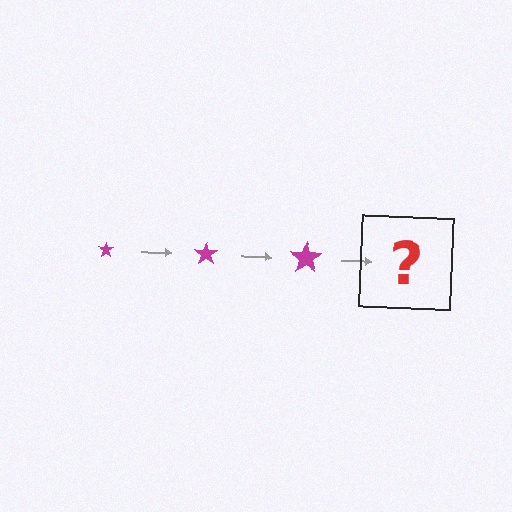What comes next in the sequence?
The next element should be a magenta star, larger than the previous one.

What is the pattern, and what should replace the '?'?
The pattern is that the star gets progressively larger each step. The '?' should be a magenta star, larger than the previous one.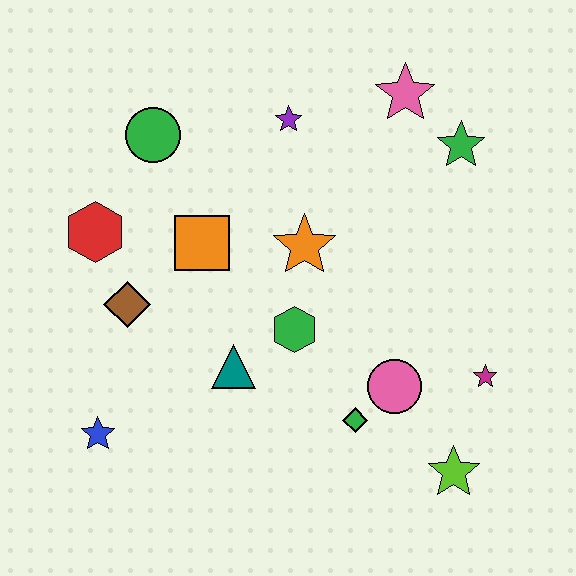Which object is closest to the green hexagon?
The teal triangle is closest to the green hexagon.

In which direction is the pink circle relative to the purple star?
The pink circle is below the purple star.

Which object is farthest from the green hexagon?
The pink star is farthest from the green hexagon.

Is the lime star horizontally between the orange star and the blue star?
No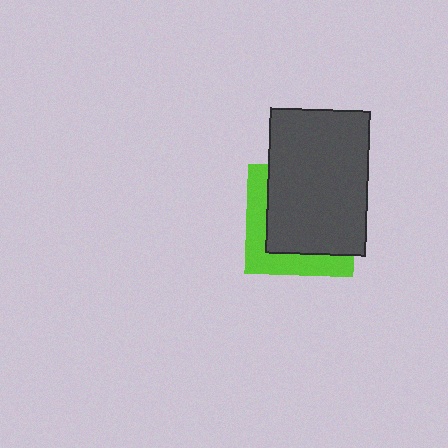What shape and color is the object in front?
The object in front is a dark gray rectangle.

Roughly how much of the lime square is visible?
A small part of it is visible (roughly 35%).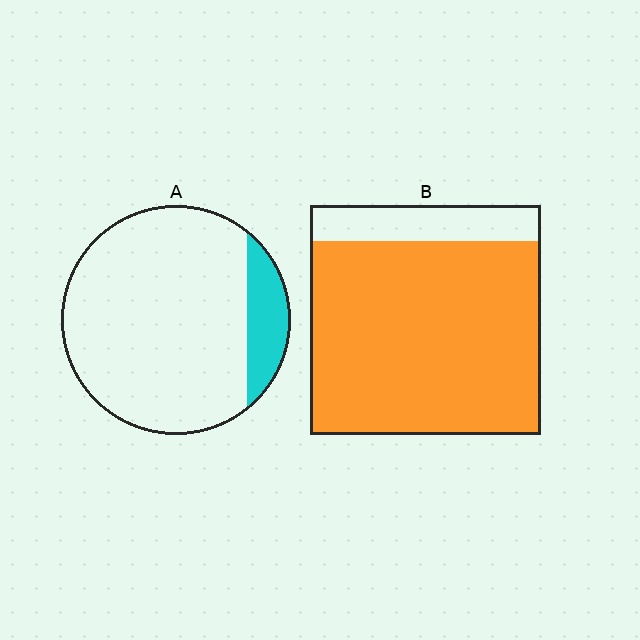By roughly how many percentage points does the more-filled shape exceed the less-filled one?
By roughly 70 percentage points (B over A).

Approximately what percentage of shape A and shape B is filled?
A is approximately 15% and B is approximately 85%.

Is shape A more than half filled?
No.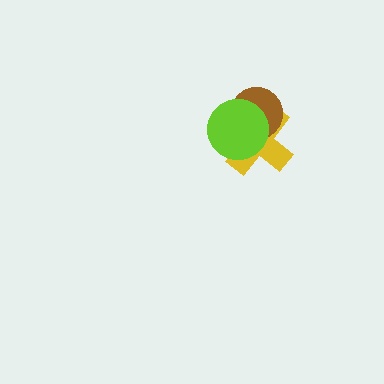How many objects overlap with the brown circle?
2 objects overlap with the brown circle.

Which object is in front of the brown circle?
The lime circle is in front of the brown circle.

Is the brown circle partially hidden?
Yes, it is partially covered by another shape.